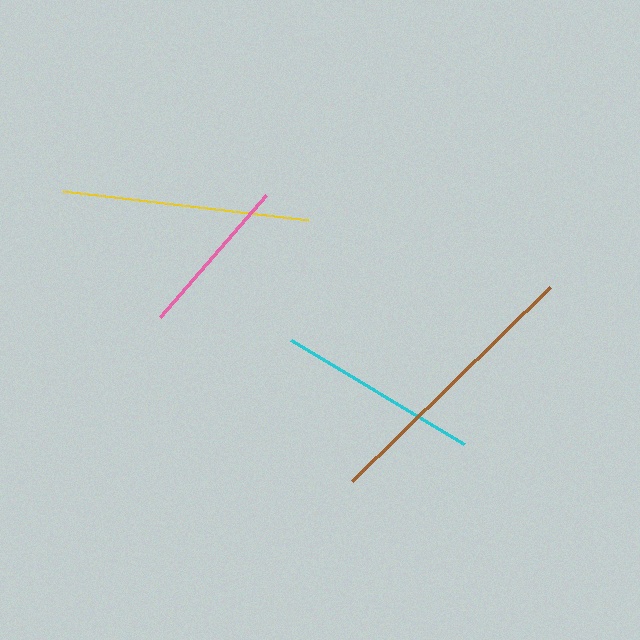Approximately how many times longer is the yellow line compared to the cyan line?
The yellow line is approximately 1.2 times the length of the cyan line.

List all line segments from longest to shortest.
From longest to shortest: brown, yellow, cyan, pink.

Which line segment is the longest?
The brown line is the longest at approximately 276 pixels.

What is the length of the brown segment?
The brown segment is approximately 276 pixels long.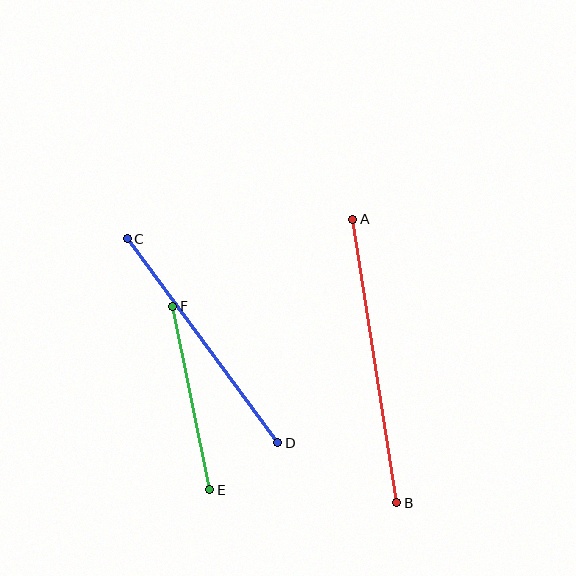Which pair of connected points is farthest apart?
Points A and B are farthest apart.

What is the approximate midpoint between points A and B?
The midpoint is at approximately (375, 361) pixels.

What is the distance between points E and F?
The distance is approximately 187 pixels.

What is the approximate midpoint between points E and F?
The midpoint is at approximately (191, 398) pixels.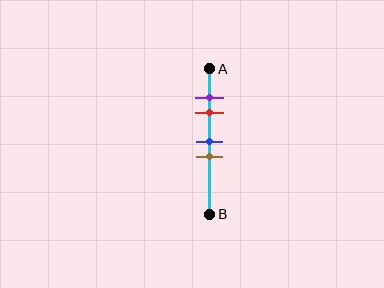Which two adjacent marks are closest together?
The purple and red marks are the closest adjacent pair.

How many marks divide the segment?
There are 4 marks dividing the segment.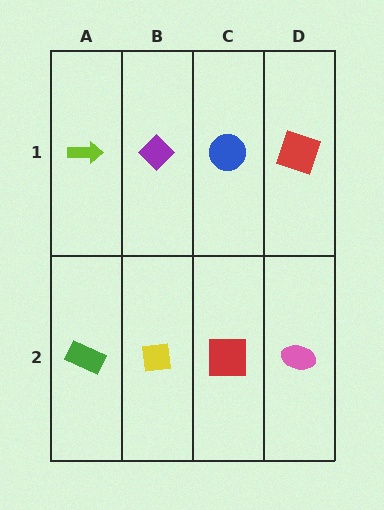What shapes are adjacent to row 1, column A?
A green rectangle (row 2, column A), a purple diamond (row 1, column B).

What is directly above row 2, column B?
A purple diamond.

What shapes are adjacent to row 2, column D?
A red square (row 1, column D), a red square (row 2, column C).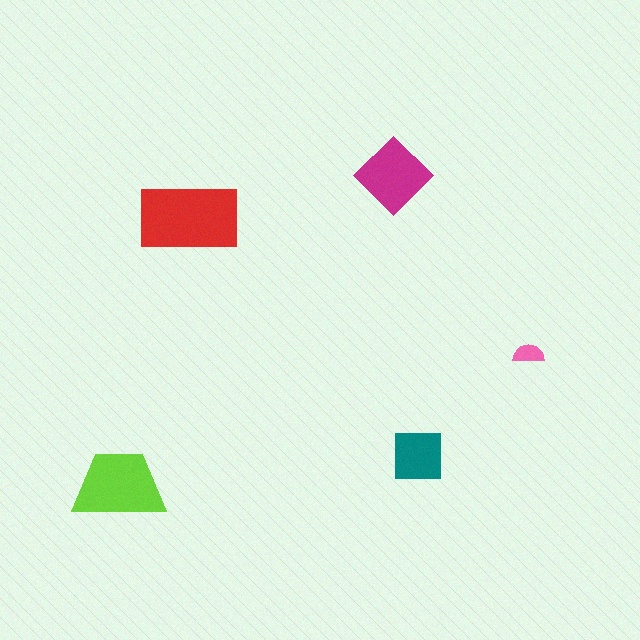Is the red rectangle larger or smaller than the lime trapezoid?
Larger.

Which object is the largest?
The red rectangle.